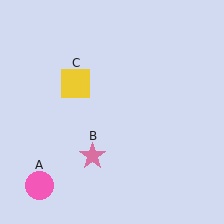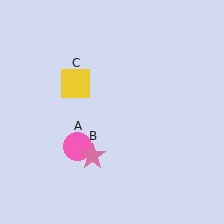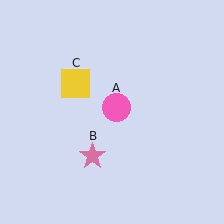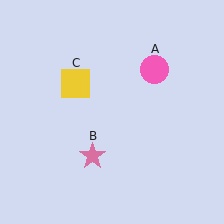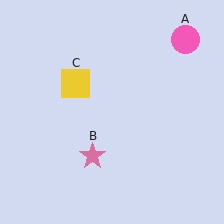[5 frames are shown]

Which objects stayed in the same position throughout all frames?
Pink star (object B) and yellow square (object C) remained stationary.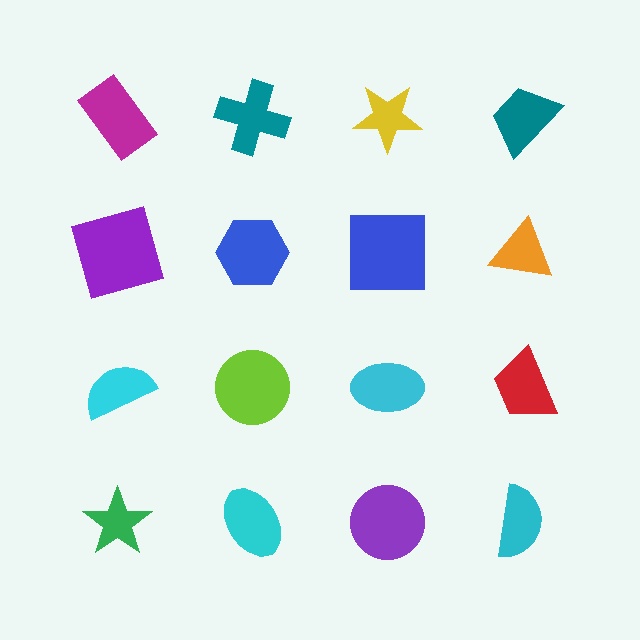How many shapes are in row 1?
4 shapes.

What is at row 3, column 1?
A cyan semicircle.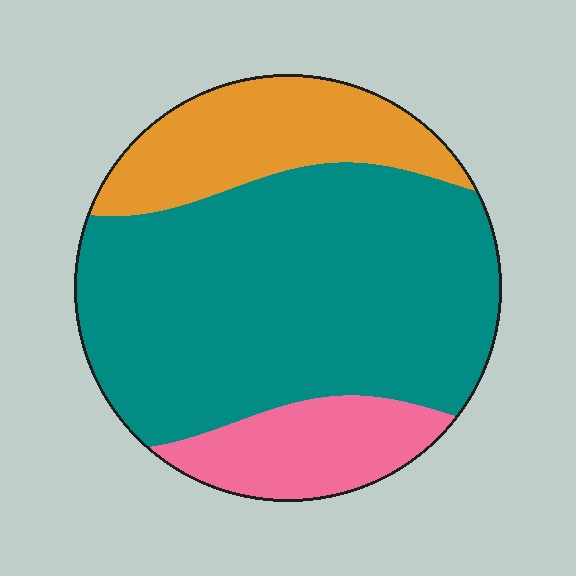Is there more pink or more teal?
Teal.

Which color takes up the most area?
Teal, at roughly 65%.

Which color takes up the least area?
Pink, at roughly 15%.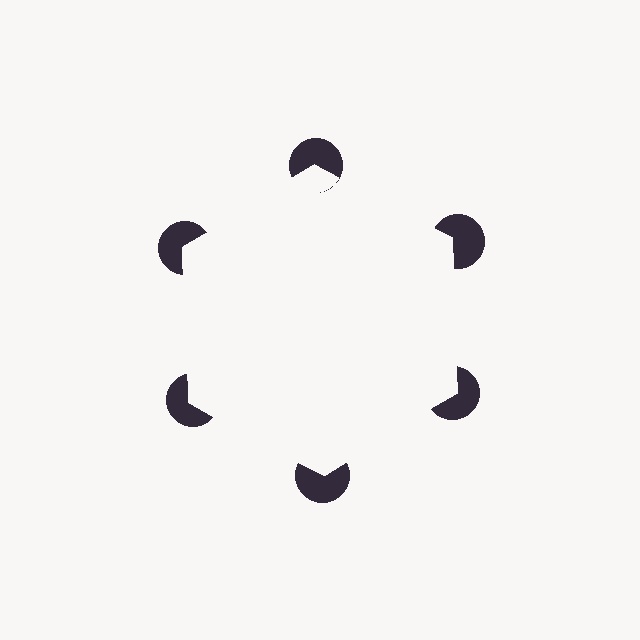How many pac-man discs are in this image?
There are 6 — one at each vertex of the illusory hexagon.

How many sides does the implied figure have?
6 sides.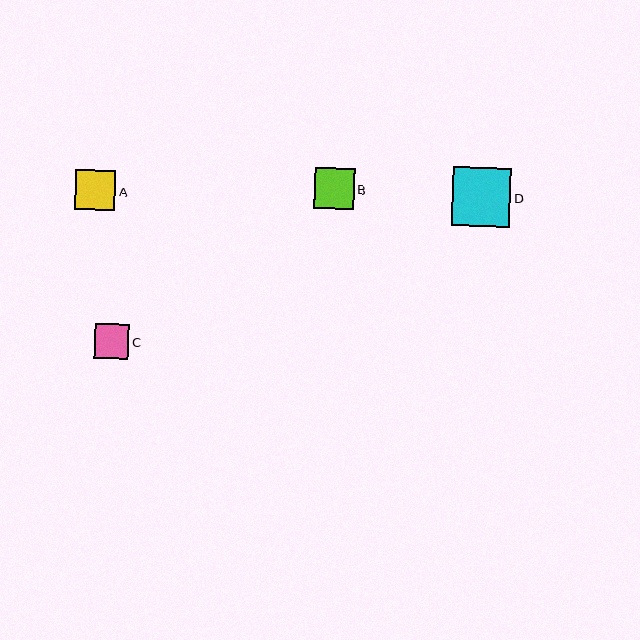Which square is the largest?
Square D is the largest with a size of approximately 58 pixels.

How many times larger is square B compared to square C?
Square B is approximately 1.2 times the size of square C.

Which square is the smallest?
Square C is the smallest with a size of approximately 34 pixels.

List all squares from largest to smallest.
From largest to smallest: D, B, A, C.